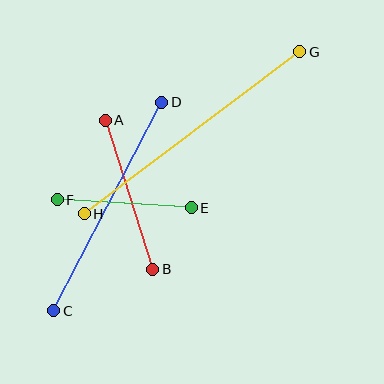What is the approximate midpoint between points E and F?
The midpoint is at approximately (124, 204) pixels.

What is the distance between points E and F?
The distance is approximately 134 pixels.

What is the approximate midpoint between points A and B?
The midpoint is at approximately (129, 195) pixels.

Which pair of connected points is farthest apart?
Points G and H are farthest apart.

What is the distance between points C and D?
The distance is approximately 234 pixels.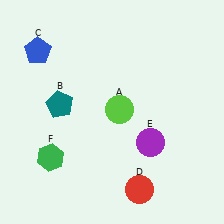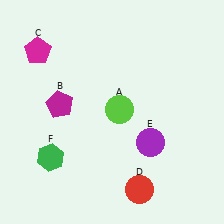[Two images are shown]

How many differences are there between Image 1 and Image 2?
There are 2 differences between the two images.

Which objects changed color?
B changed from teal to magenta. C changed from blue to magenta.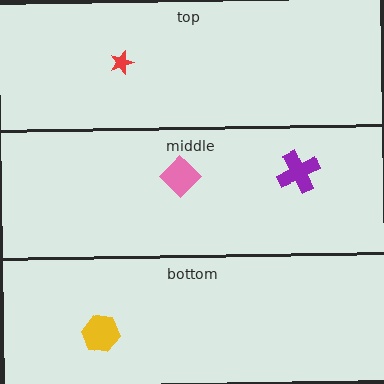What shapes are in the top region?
The red star.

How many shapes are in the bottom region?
1.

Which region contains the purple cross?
The middle region.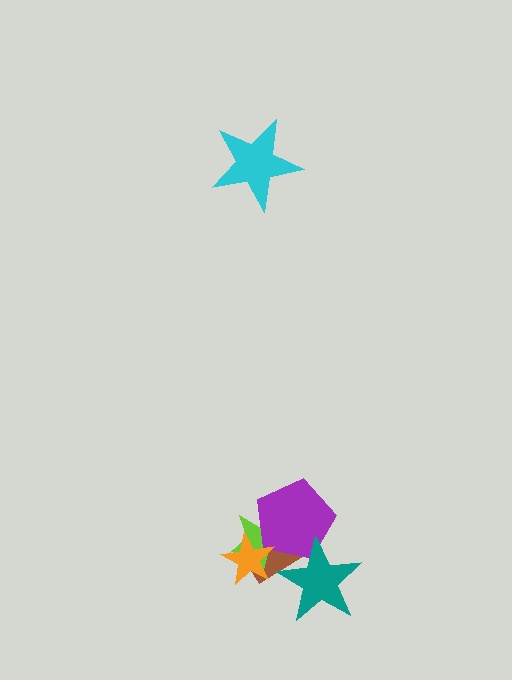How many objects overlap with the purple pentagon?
4 objects overlap with the purple pentagon.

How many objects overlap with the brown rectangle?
4 objects overlap with the brown rectangle.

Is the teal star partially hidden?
No, no other shape covers it.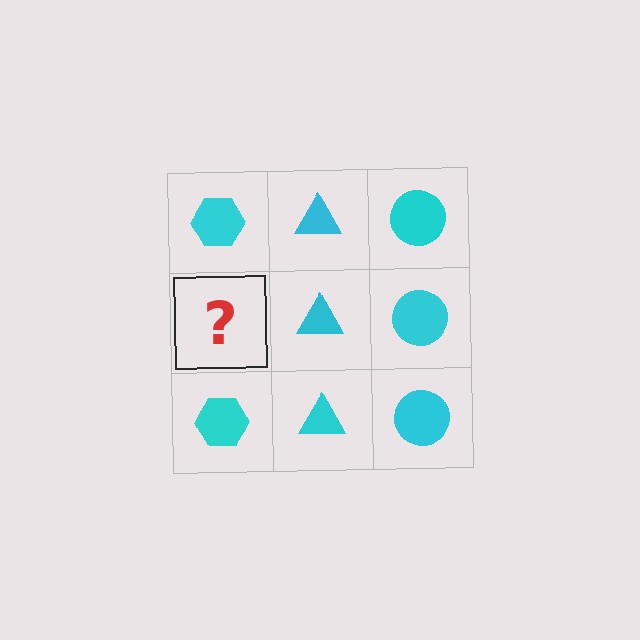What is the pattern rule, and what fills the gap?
The rule is that each column has a consistent shape. The gap should be filled with a cyan hexagon.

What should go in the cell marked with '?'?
The missing cell should contain a cyan hexagon.